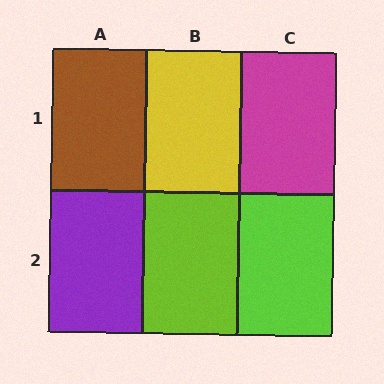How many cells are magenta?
1 cell is magenta.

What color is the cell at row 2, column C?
Lime.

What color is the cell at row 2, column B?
Lime.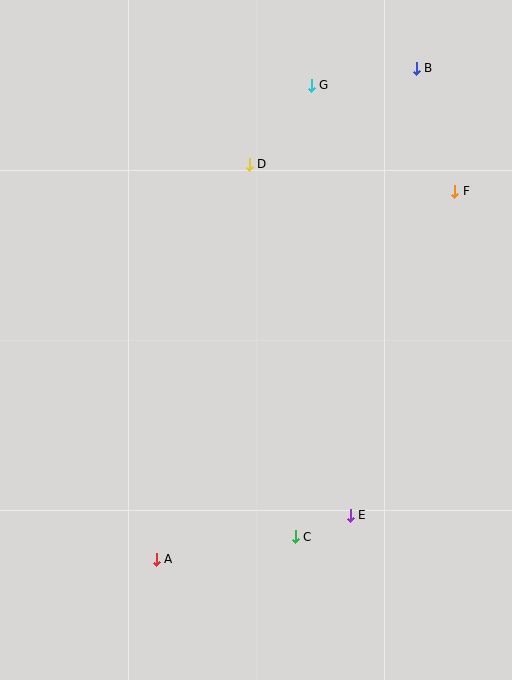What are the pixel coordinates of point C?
Point C is at (295, 537).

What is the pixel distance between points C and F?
The distance between C and F is 381 pixels.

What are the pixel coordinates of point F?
Point F is at (455, 191).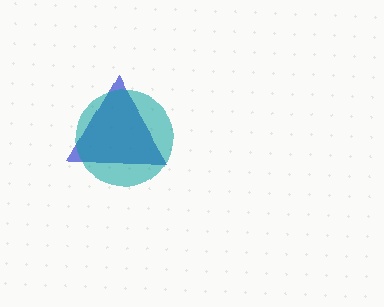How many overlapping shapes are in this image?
There are 2 overlapping shapes in the image.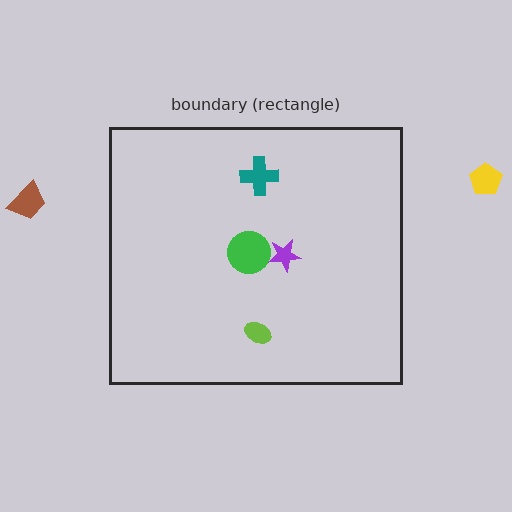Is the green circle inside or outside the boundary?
Inside.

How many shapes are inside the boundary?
4 inside, 2 outside.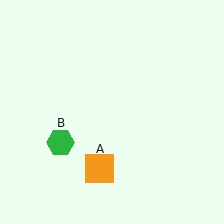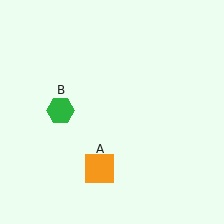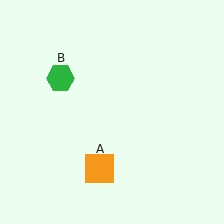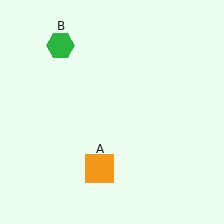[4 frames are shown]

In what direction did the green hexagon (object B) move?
The green hexagon (object B) moved up.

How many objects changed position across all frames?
1 object changed position: green hexagon (object B).